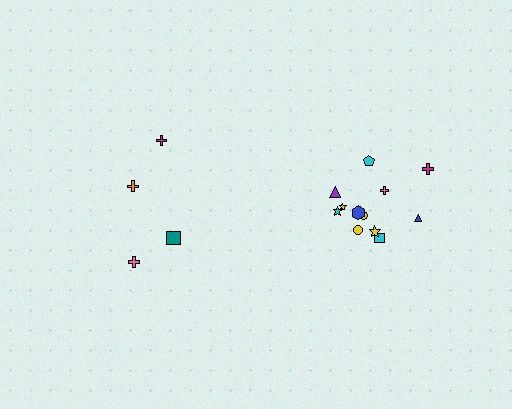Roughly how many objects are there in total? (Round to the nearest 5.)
Roughly 15 objects in total.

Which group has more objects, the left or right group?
The right group.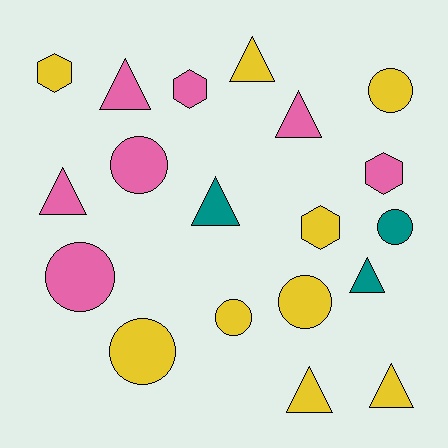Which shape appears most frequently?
Triangle, with 8 objects.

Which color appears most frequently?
Yellow, with 9 objects.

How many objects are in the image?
There are 19 objects.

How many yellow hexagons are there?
There are 2 yellow hexagons.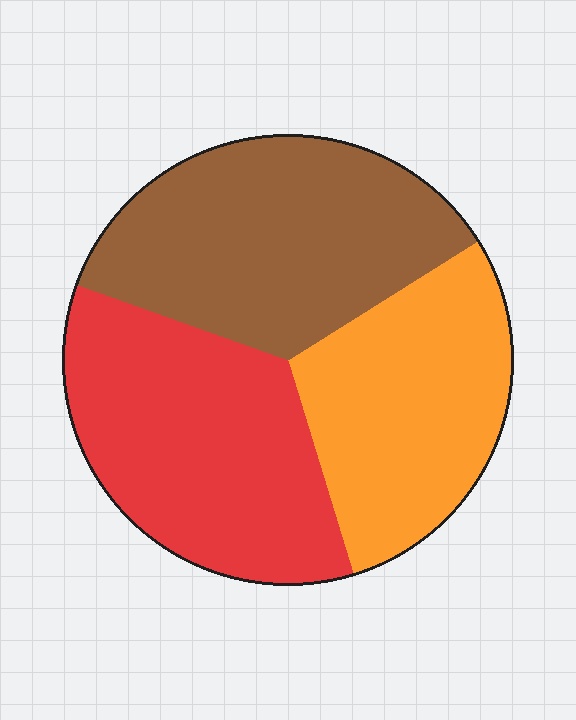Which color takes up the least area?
Orange, at roughly 30%.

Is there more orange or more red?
Red.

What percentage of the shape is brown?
Brown takes up about three eighths (3/8) of the shape.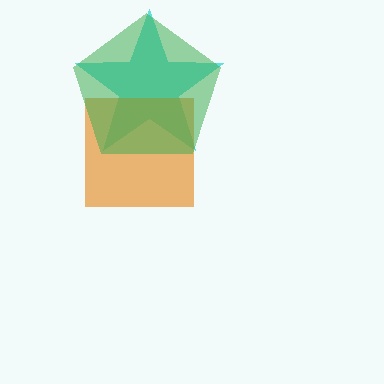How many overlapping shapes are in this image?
There are 3 overlapping shapes in the image.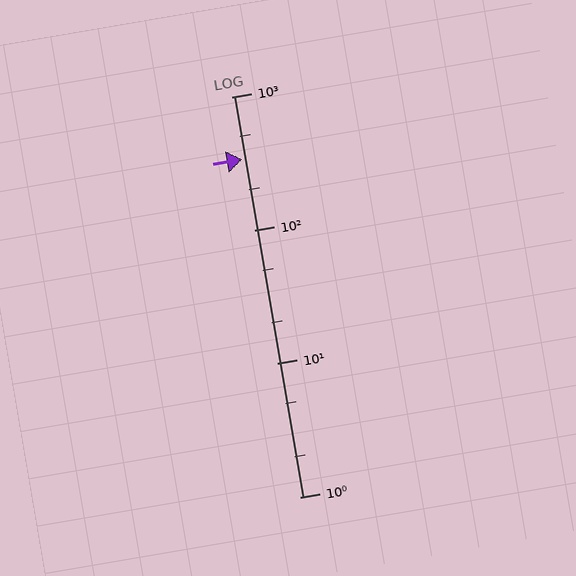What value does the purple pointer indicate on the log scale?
The pointer indicates approximately 340.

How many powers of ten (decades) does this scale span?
The scale spans 3 decades, from 1 to 1000.